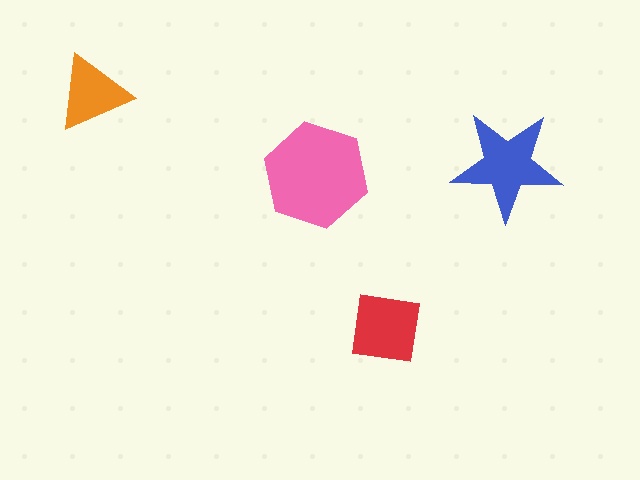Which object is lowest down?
The red square is bottommost.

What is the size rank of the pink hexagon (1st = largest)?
1st.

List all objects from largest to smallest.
The pink hexagon, the blue star, the red square, the orange triangle.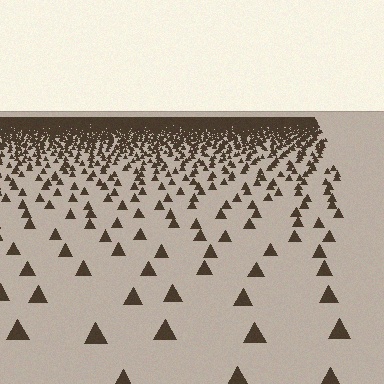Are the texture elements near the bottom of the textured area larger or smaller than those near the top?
Larger. Near the bottom, elements are closer to the viewer and appear at a bigger on-screen size.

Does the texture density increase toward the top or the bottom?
Density increases toward the top.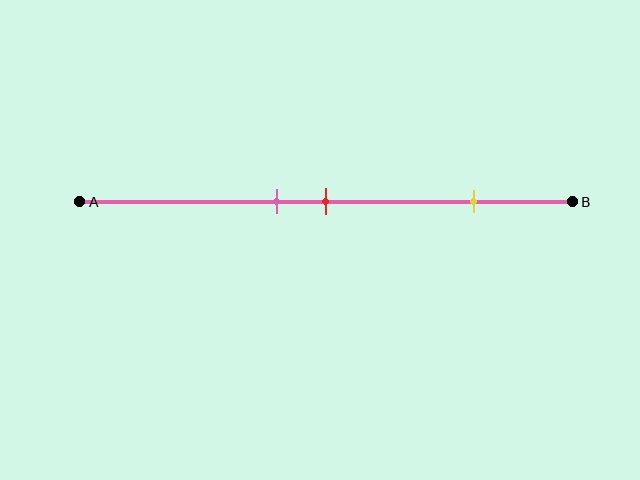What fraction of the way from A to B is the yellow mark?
The yellow mark is approximately 80% (0.8) of the way from A to B.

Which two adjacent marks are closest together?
The pink and red marks are the closest adjacent pair.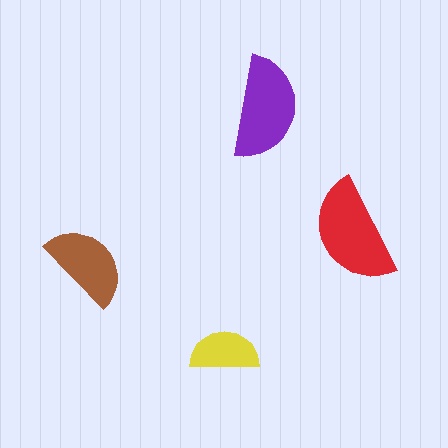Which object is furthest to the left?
The brown semicircle is leftmost.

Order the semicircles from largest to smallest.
the red one, the purple one, the brown one, the yellow one.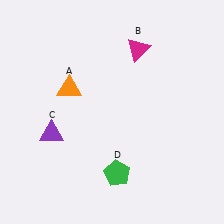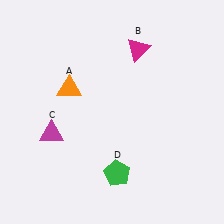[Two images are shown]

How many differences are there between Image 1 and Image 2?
There is 1 difference between the two images.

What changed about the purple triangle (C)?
In Image 1, C is purple. In Image 2, it changed to magenta.